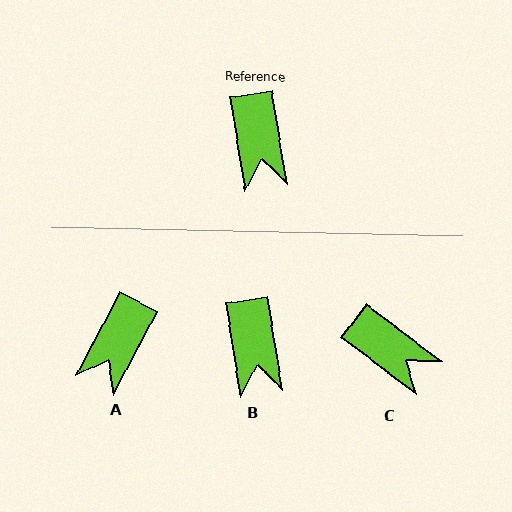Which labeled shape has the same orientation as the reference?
B.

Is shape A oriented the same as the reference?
No, it is off by about 37 degrees.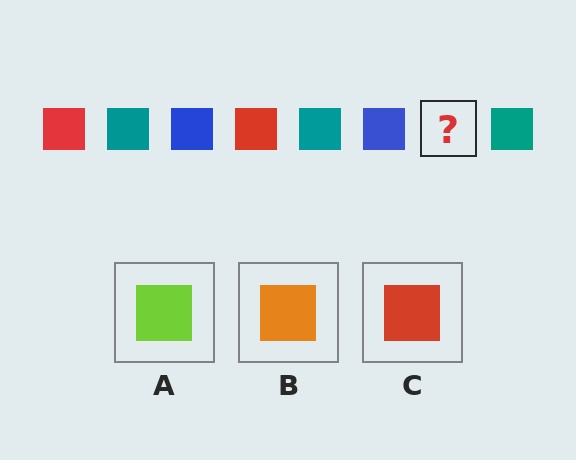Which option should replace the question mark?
Option C.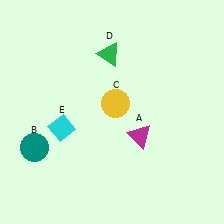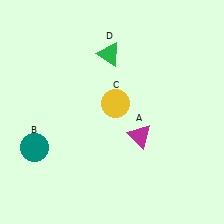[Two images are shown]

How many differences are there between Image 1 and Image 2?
There is 1 difference between the two images.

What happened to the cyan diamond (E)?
The cyan diamond (E) was removed in Image 2. It was in the bottom-left area of Image 1.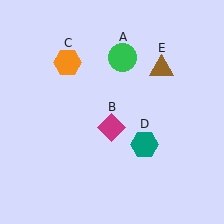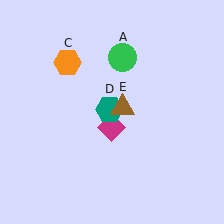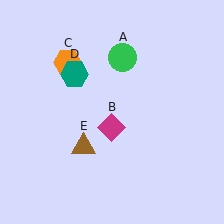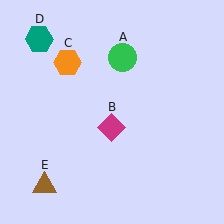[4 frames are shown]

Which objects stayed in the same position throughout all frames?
Green circle (object A) and magenta diamond (object B) and orange hexagon (object C) remained stationary.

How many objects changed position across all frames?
2 objects changed position: teal hexagon (object D), brown triangle (object E).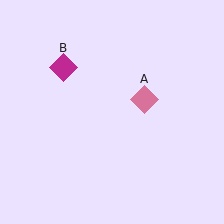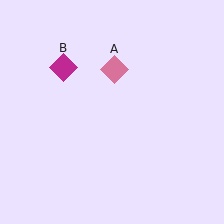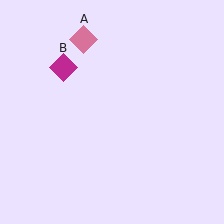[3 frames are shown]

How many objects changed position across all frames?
1 object changed position: pink diamond (object A).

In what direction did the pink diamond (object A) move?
The pink diamond (object A) moved up and to the left.